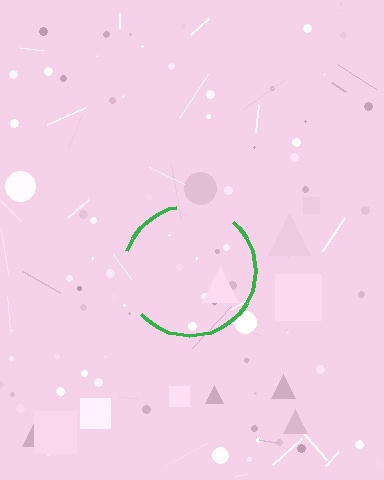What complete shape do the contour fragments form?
The contour fragments form a circle.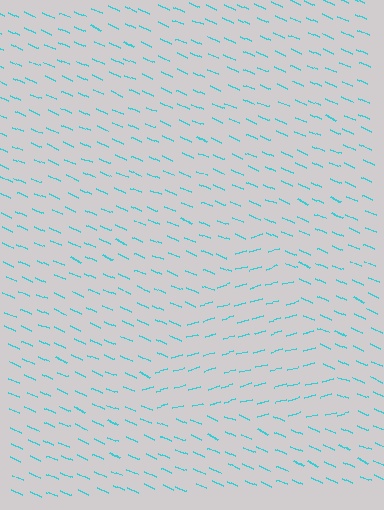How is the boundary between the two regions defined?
The boundary is defined purely by a change in line orientation (approximately 39 degrees difference). All lines are the same color and thickness.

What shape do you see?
I see a triangle.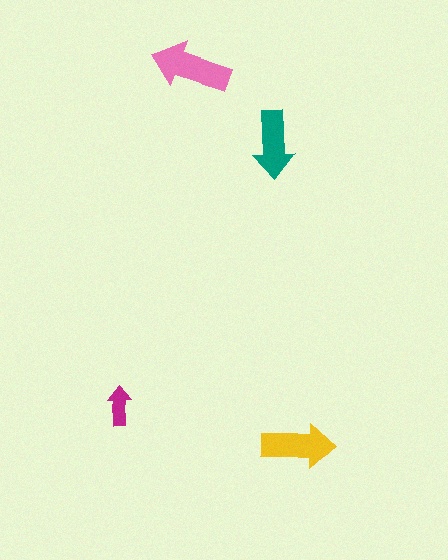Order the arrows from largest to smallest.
the pink one, the yellow one, the teal one, the magenta one.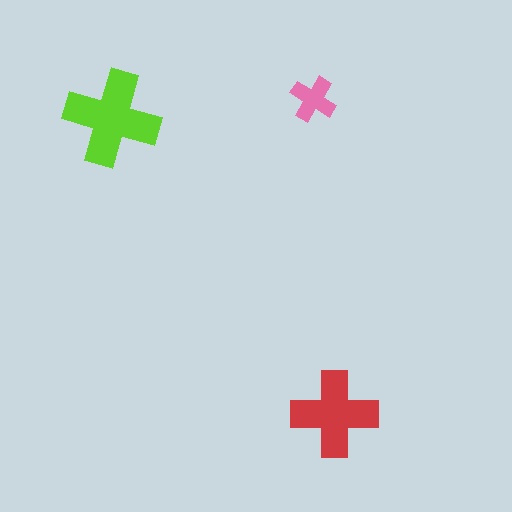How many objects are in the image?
There are 3 objects in the image.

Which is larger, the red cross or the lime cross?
The lime one.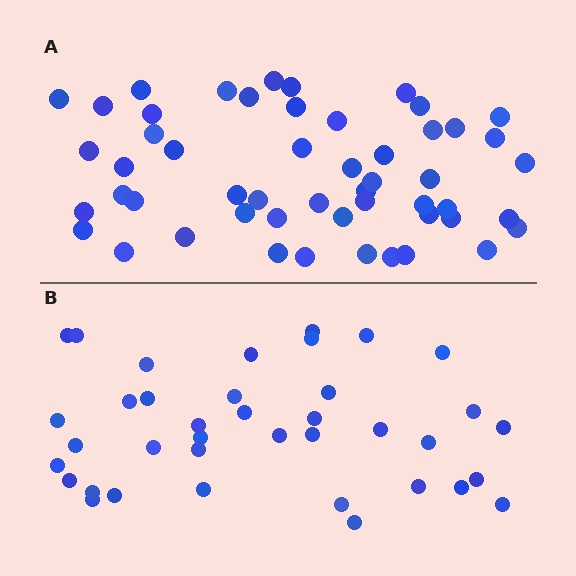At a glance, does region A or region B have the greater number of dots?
Region A (the top region) has more dots.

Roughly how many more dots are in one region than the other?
Region A has approximately 15 more dots than region B.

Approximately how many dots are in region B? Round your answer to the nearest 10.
About 40 dots. (The exact count is 38, which rounds to 40.)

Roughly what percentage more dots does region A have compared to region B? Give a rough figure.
About 35% more.